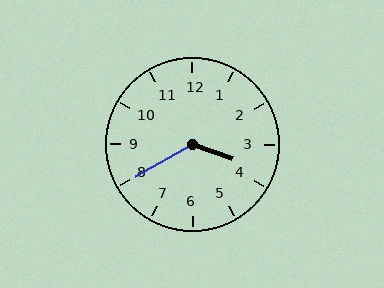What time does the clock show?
3:40.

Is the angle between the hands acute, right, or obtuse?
It is obtuse.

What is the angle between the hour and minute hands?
Approximately 130 degrees.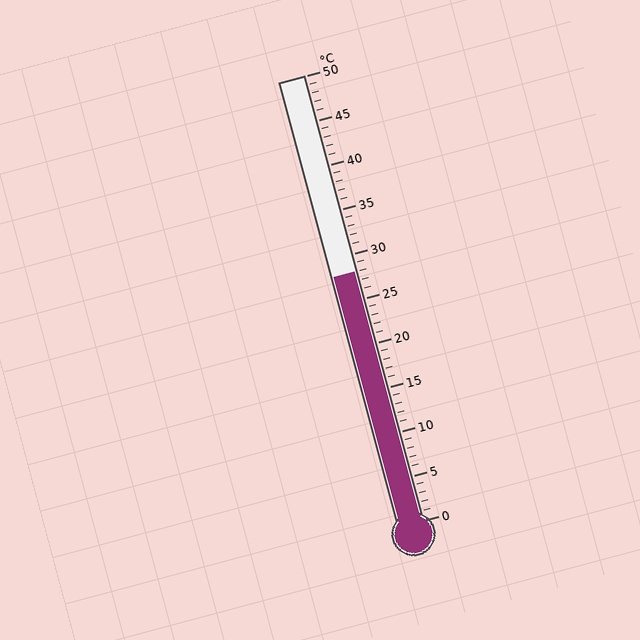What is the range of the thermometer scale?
The thermometer scale ranges from 0°C to 50°C.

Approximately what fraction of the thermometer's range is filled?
The thermometer is filled to approximately 55% of its range.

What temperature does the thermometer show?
The thermometer shows approximately 28°C.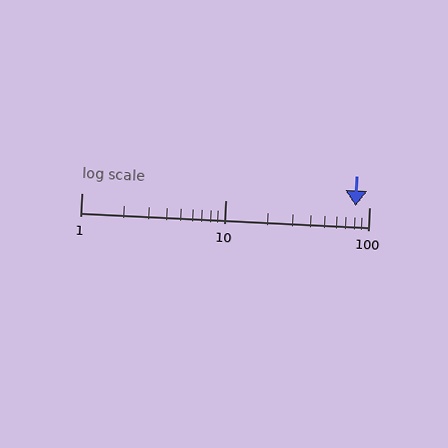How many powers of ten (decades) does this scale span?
The scale spans 2 decades, from 1 to 100.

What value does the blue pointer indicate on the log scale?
The pointer indicates approximately 81.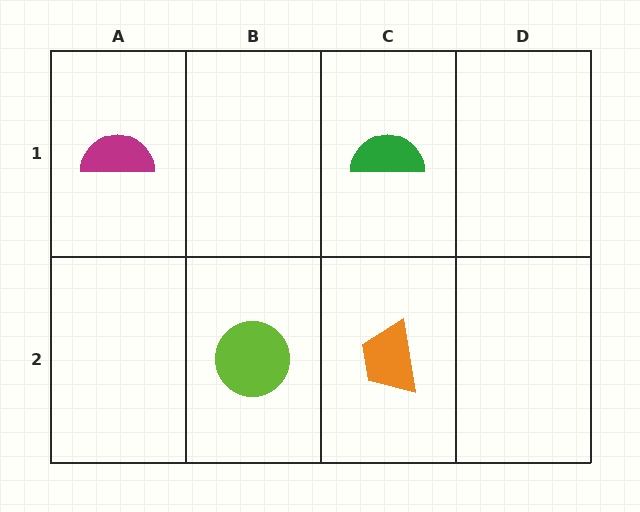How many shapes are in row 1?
2 shapes.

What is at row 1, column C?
A green semicircle.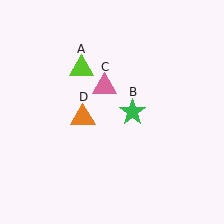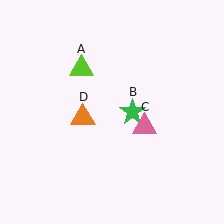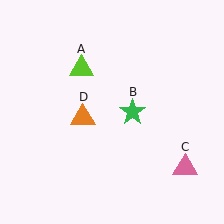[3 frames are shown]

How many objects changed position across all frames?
1 object changed position: pink triangle (object C).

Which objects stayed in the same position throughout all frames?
Lime triangle (object A) and green star (object B) and orange triangle (object D) remained stationary.